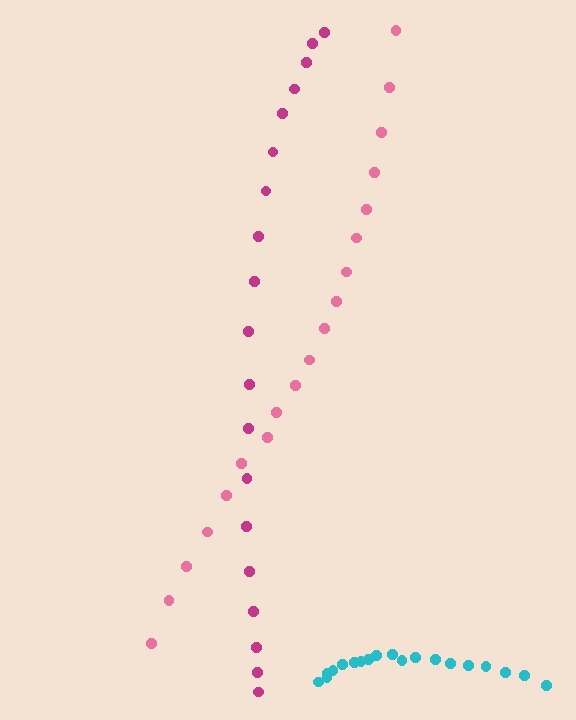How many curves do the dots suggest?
There are 3 distinct paths.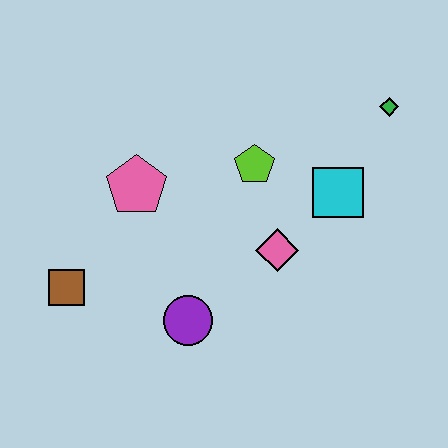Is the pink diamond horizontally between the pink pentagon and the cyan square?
Yes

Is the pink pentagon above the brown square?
Yes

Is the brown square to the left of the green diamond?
Yes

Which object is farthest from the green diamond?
The brown square is farthest from the green diamond.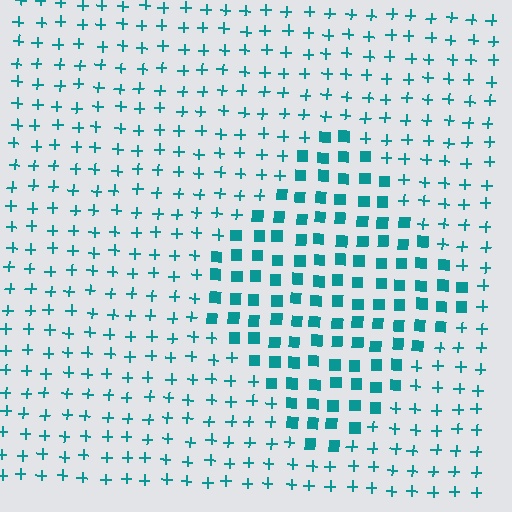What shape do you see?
I see a diamond.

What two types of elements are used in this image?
The image uses squares inside the diamond region and plus signs outside it.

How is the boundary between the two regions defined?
The boundary is defined by a change in element shape: squares inside vs. plus signs outside. All elements share the same color and spacing.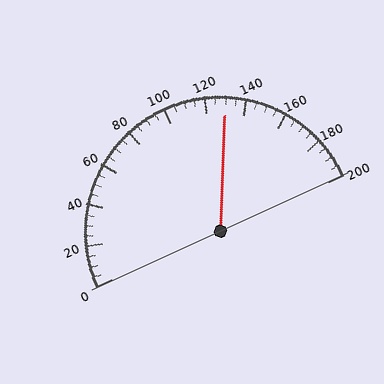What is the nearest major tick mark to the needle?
The nearest major tick mark is 120.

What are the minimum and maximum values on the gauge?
The gauge ranges from 0 to 200.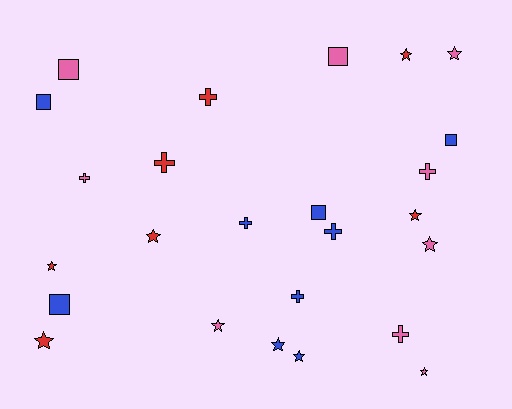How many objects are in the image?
There are 25 objects.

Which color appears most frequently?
Blue, with 9 objects.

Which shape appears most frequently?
Star, with 11 objects.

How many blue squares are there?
There are 4 blue squares.